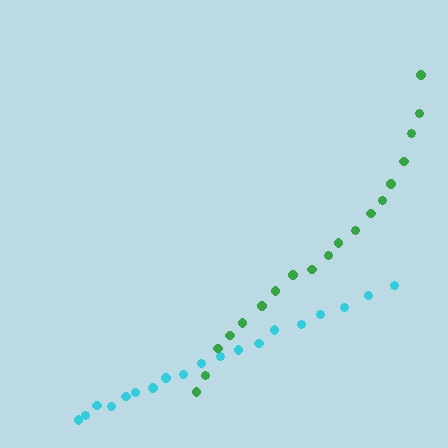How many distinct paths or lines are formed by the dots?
There are 2 distinct paths.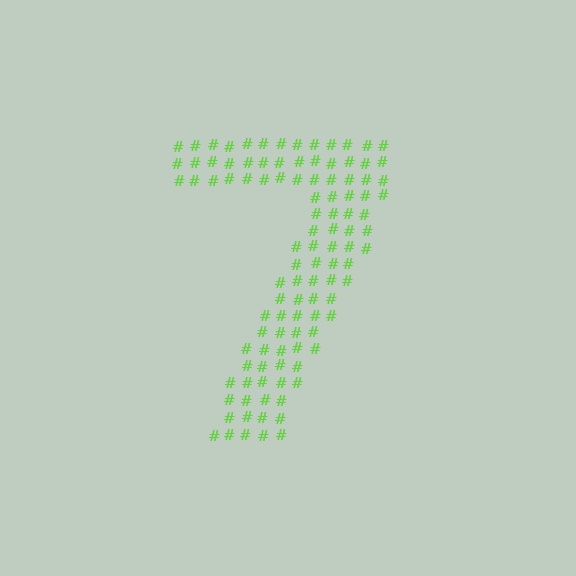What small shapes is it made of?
It is made of small hash symbols.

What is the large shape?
The large shape is the digit 7.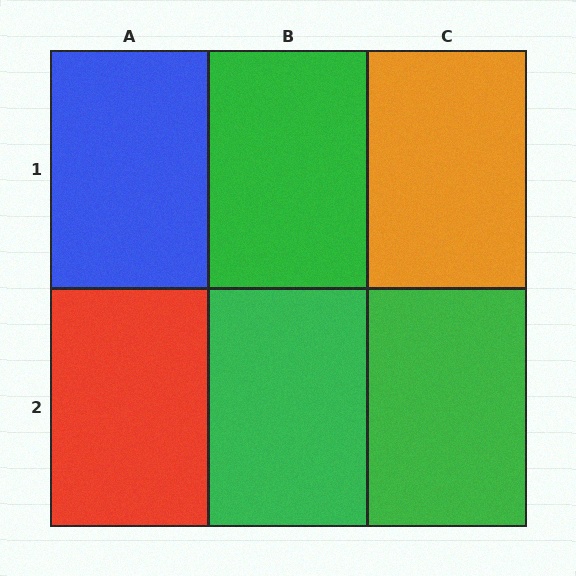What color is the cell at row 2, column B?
Green.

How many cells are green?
3 cells are green.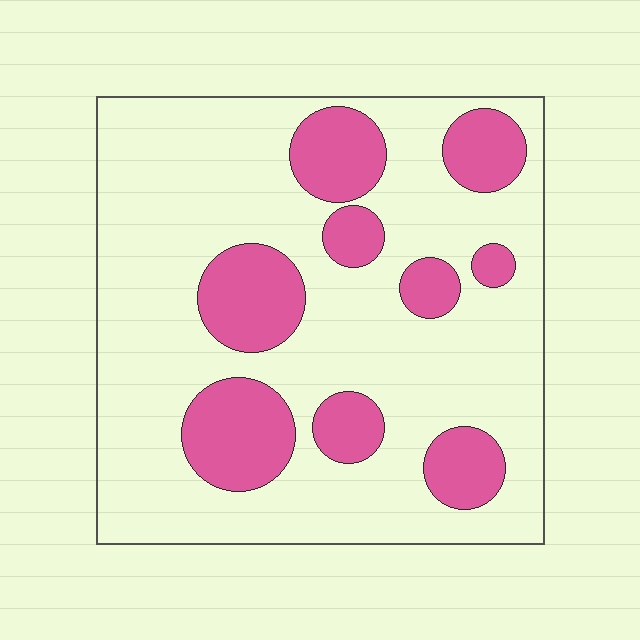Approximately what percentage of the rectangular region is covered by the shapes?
Approximately 25%.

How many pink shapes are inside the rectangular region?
9.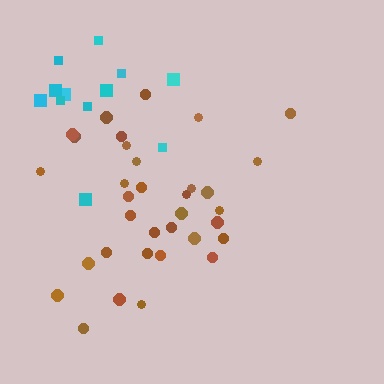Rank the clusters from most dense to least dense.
brown, cyan.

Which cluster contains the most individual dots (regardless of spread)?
Brown (34).